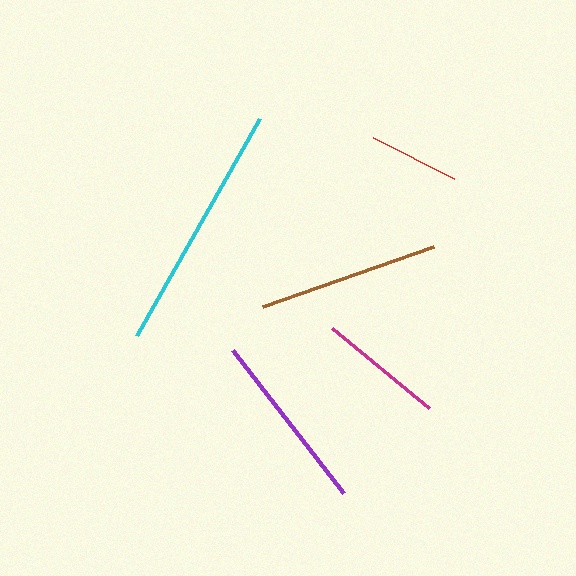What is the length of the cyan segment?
The cyan segment is approximately 249 pixels long.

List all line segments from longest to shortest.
From longest to shortest: cyan, brown, purple, magenta, red.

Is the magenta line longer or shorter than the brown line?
The brown line is longer than the magenta line.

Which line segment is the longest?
The cyan line is the longest at approximately 249 pixels.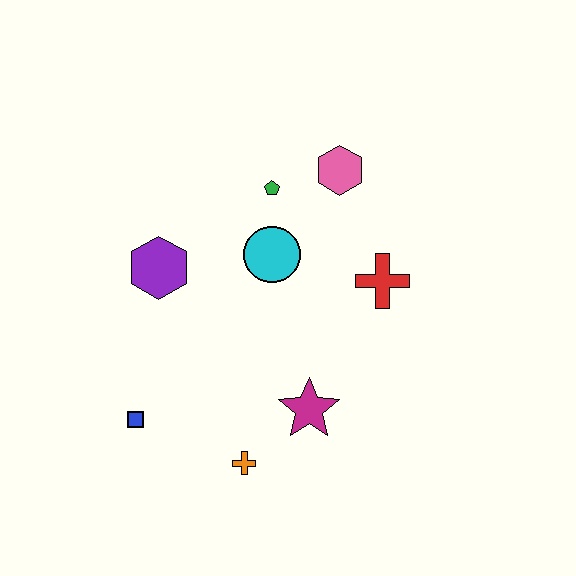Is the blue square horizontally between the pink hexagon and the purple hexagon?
No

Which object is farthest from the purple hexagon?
The red cross is farthest from the purple hexagon.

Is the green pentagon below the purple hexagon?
No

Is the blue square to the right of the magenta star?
No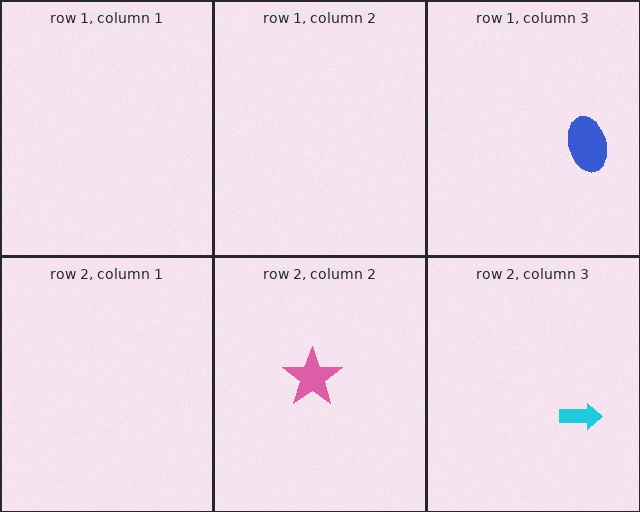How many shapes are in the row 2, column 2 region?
1.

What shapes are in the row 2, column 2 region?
The pink star.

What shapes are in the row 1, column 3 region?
The blue ellipse.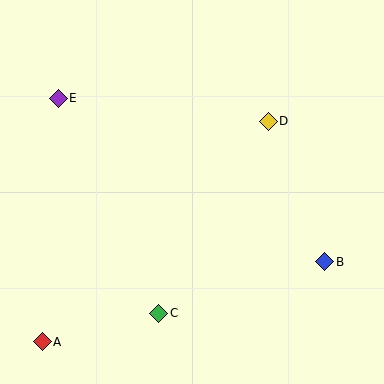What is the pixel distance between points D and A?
The distance between D and A is 315 pixels.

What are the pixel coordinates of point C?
Point C is at (159, 313).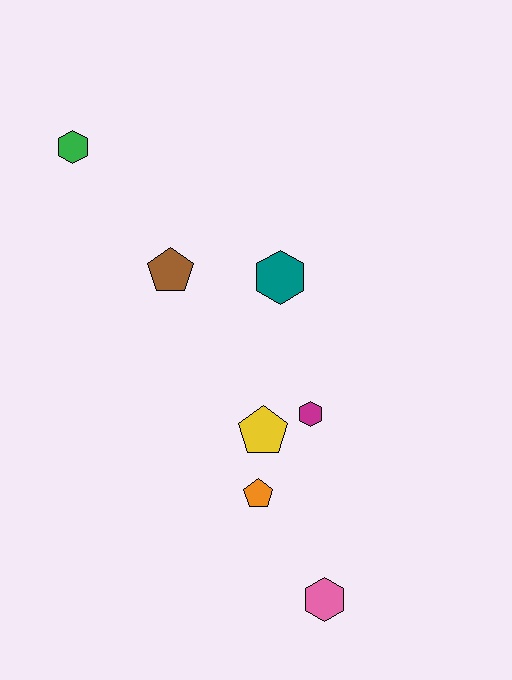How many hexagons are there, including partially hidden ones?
There are 4 hexagons.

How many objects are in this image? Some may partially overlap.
There are 7 objects.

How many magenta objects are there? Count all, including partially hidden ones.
There is 1 magenta object.